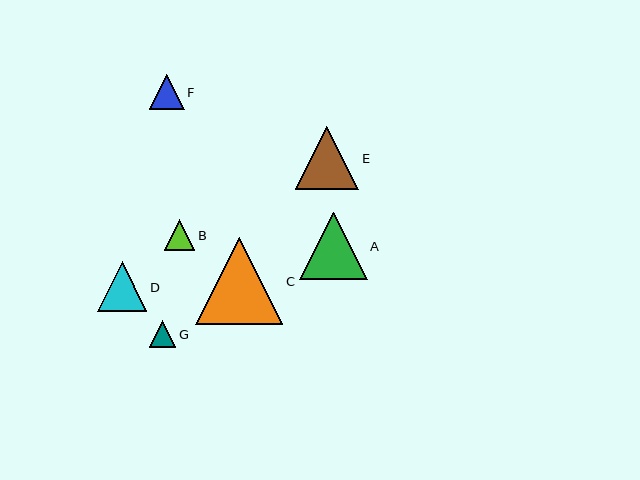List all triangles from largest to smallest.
From largest to smallest: C, A, E, D, F, B, G.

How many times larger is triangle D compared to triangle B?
Triangle D is approximately 1.6 times the size of triangle B.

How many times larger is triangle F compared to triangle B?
Triangle F is approximately 1.1 times the size of triangle B.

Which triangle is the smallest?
Triangle G is the smallest with a size of approximately 26 pixels.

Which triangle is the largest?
Triangle C is the largest with a size of approximately 87 pixels.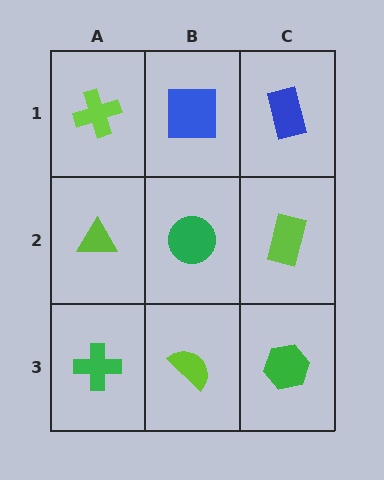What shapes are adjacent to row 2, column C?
A blue rectangle (row 1, column C), a green hexagon (row 3, column C), a green circle (row 2, column B).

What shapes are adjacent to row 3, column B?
A green circle (row 2, column B), a green cross (row 3, column A), a green hexagon (row 3, column C).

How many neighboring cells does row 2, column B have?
4.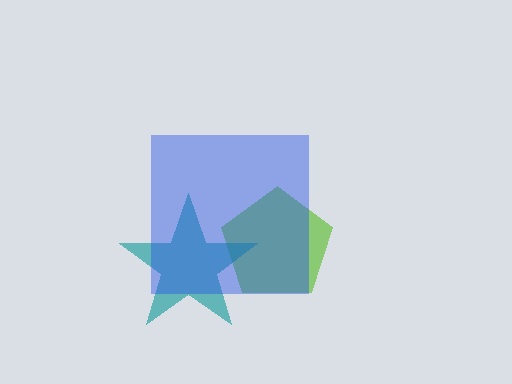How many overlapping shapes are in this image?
There are 3 overlapping shapes in the image.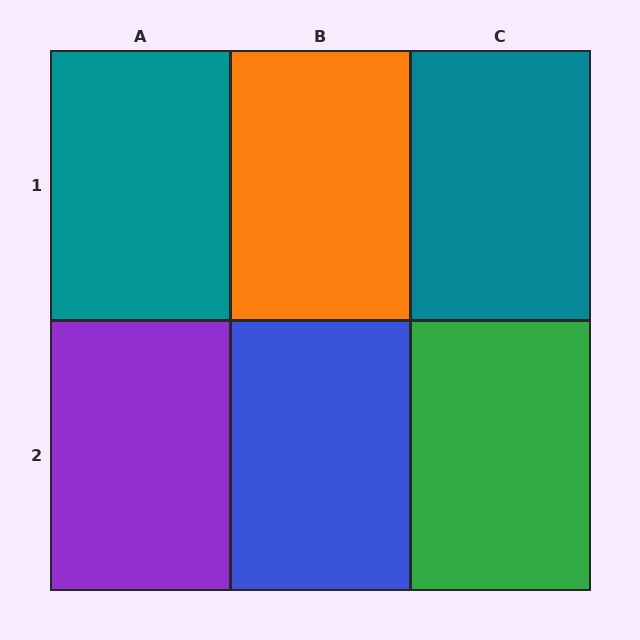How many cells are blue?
1 cell is blue.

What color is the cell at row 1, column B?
Orange.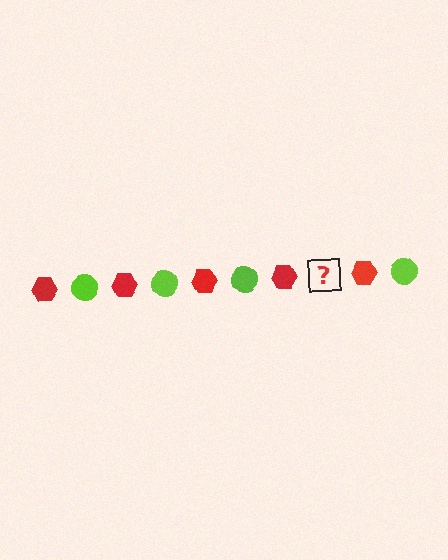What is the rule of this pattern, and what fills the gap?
The rule is that the pattern alternates between red hexagon and lime circle. The gap should be filled with a lime circle.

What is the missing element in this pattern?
The missing element is a lime circle.